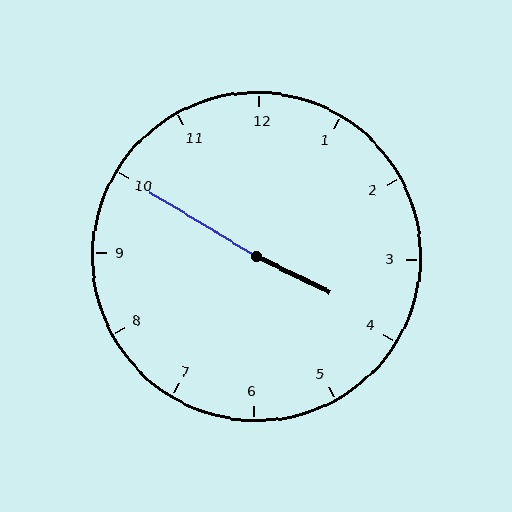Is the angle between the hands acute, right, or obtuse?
It is obtuse.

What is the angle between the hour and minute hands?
Approximately 175 degrees.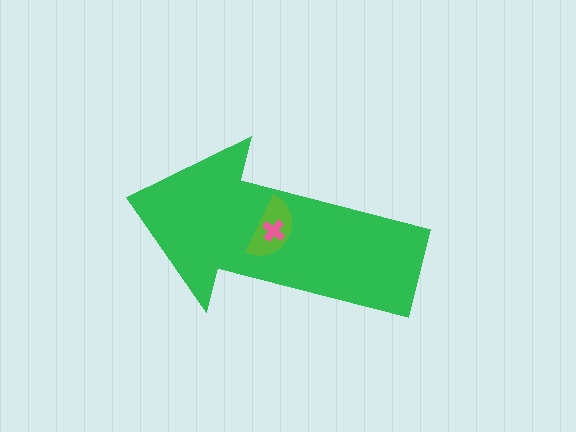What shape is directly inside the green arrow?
The lime semicircle.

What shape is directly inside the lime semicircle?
The pink cross.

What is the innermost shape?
The pink cross.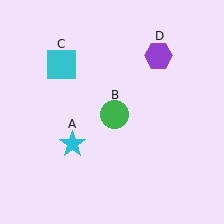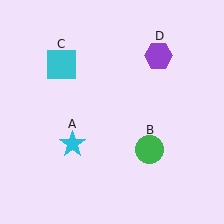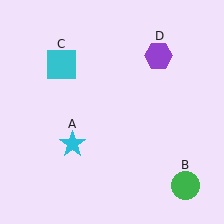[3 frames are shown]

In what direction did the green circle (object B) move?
The green circle (object B) moved down and to the right.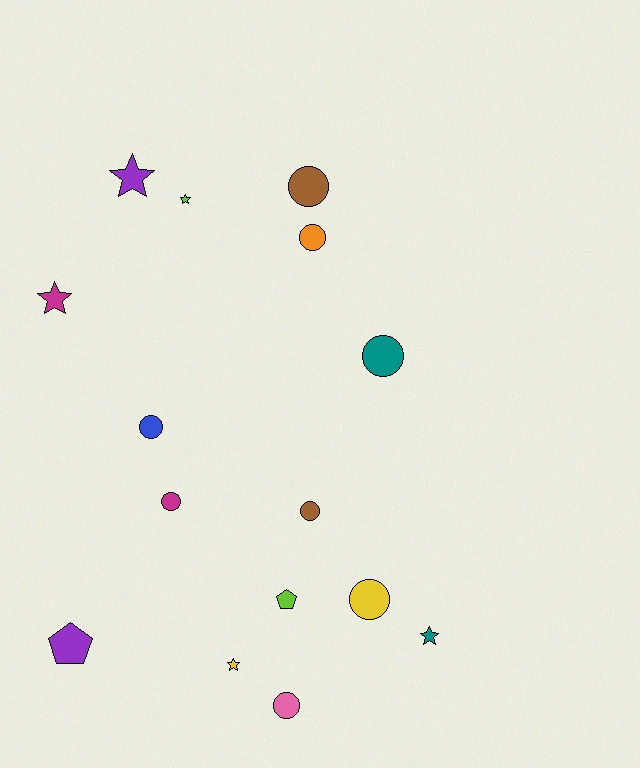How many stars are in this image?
There are 5 stars.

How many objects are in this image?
There are 15 objects.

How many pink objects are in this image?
There is 1 pink object.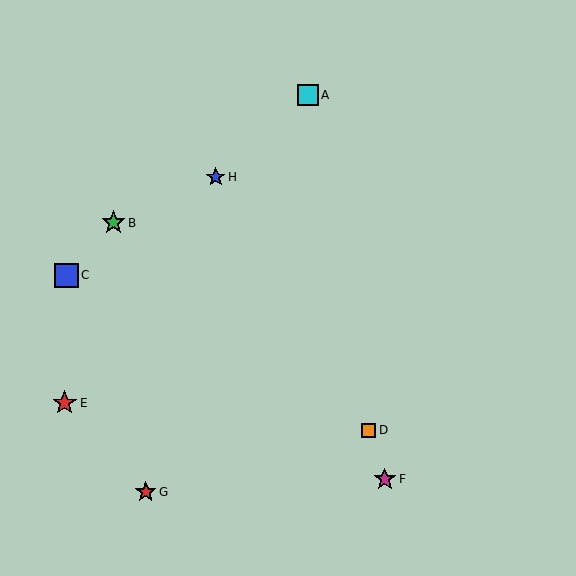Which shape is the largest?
The red star (labeled E) is the largest.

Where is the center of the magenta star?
The center of the magenta star is at (385, 479).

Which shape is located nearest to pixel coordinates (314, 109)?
The cyan square (labeled A) at (308, 95) is nearest to that location.